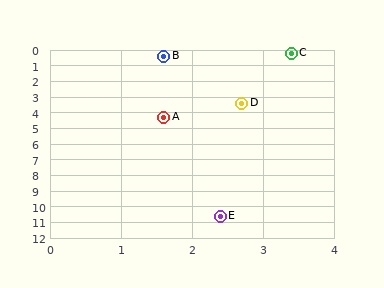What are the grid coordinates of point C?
Point C is at approximately (3.4, 0.2).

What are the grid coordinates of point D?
Point D is at approximately (2.7, 3.4).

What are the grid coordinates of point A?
Point A is at approximately (1.6, 4.3).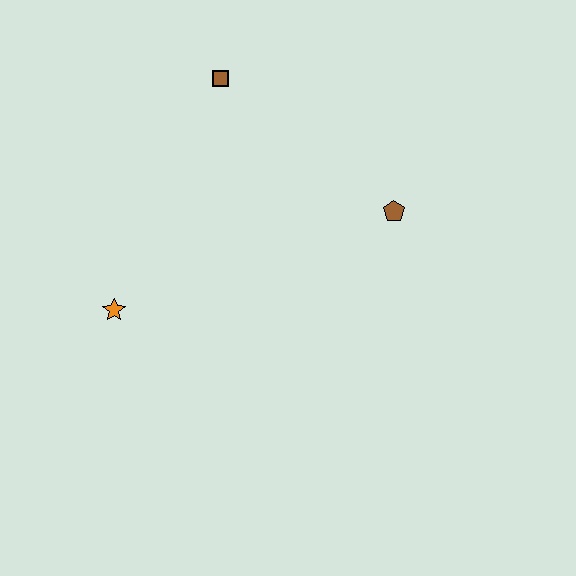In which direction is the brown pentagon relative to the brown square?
The brown pentagon is to the right of the brown square.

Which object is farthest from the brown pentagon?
The orange star is farthest from the brown pentagon.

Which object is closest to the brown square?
The brown pentagon is closest to the brown square.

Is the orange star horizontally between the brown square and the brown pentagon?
No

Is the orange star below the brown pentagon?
Yes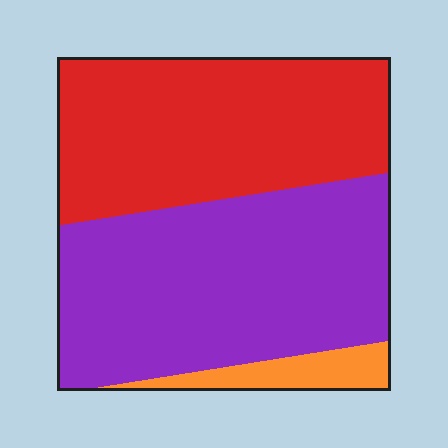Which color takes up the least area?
Orange, at roughly 5%.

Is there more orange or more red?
Red.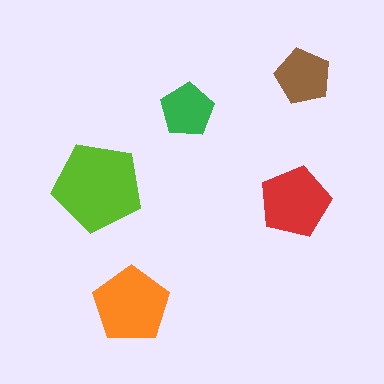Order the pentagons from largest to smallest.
the lime one, the orange one, the red one, the brown one, the green one.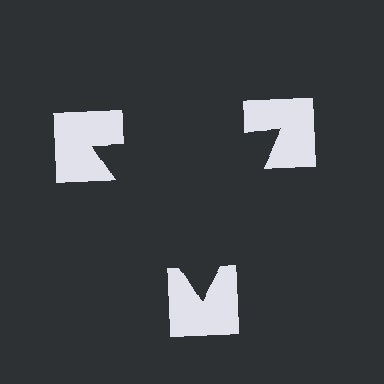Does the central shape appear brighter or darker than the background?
It typically appears slightly darker than the background, even though no actual brightness change is drawn.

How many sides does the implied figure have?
3 sides.